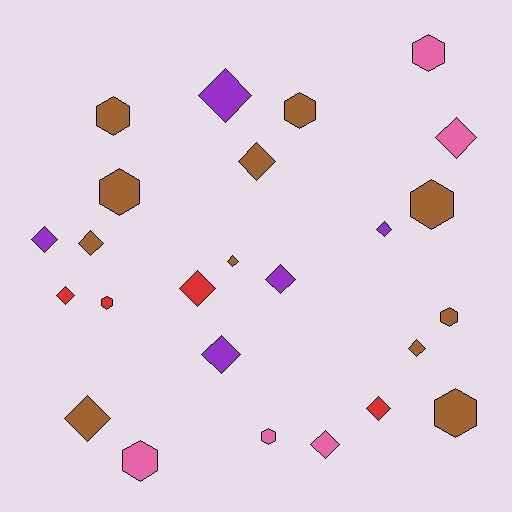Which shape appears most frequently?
Diamond, with 15 objects.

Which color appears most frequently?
Brown, with 11 objects.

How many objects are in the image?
There are 25 objects.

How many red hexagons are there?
There is 1 red hexagon.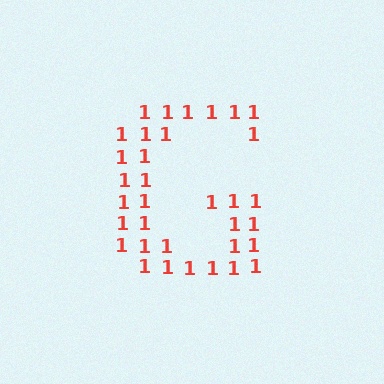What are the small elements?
The small elements are digit 1's.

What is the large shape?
The large shape is the letter G.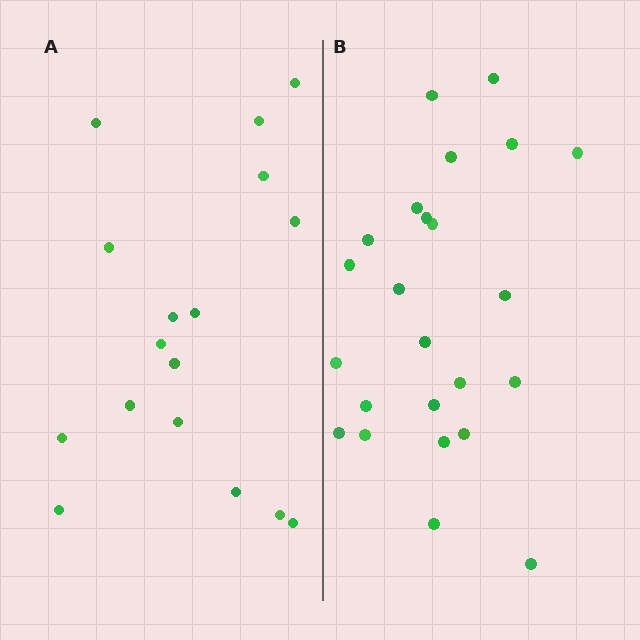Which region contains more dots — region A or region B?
Region B (the right region) has more dots.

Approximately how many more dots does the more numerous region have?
Region B has roughly 8 or so more dots than region A.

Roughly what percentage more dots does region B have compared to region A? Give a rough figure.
About 40% more.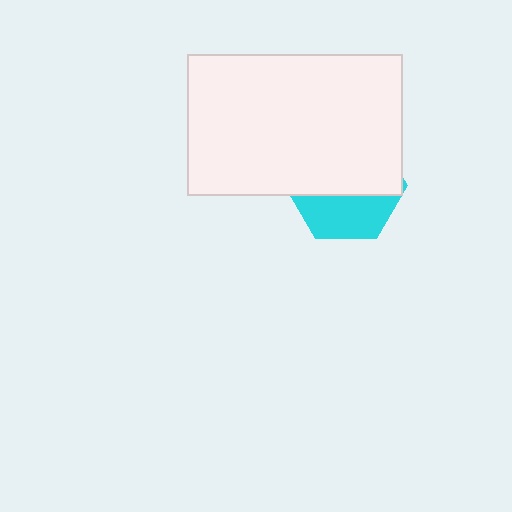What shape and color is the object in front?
The object in front is a white rectangle.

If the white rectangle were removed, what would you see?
You would see the complete cyan hexagon.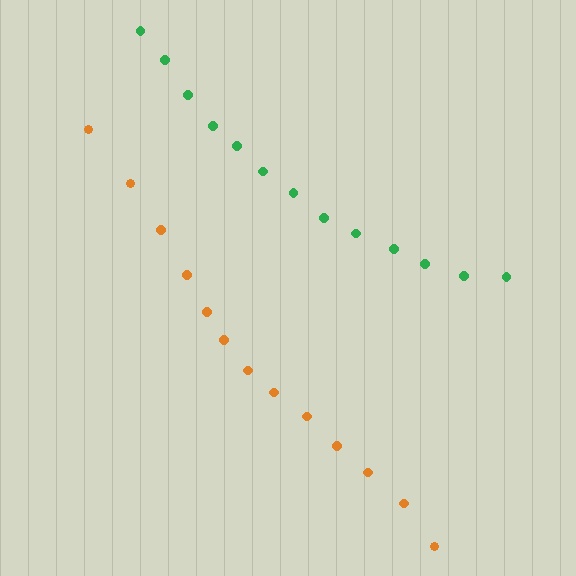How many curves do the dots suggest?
There are 2 distinct paths.